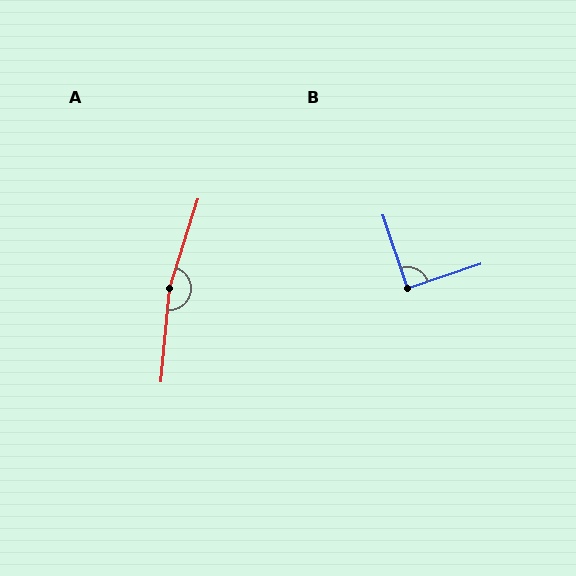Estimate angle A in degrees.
Approximately 168 degrees.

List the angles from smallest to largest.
B (90°), A (168°).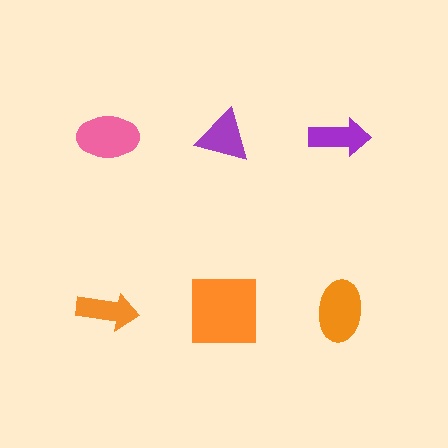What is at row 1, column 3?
A purple arrow.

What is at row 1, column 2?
A purple triangle.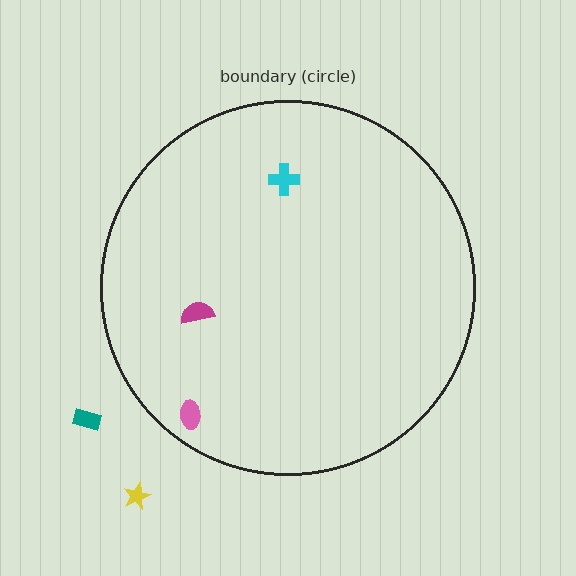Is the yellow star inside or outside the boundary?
Outside.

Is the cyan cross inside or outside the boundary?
Inside.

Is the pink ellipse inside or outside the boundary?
Inside.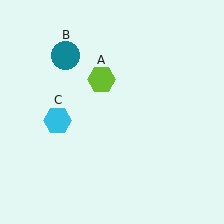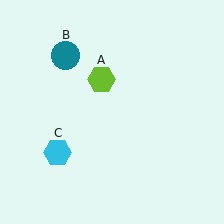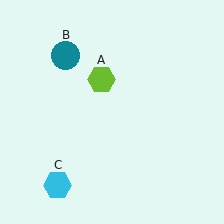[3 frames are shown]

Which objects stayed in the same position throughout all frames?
Lime hexagon (object A) and teal circle (object B) remained stationary.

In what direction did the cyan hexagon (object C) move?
The cyan hexagon (object C) moved down.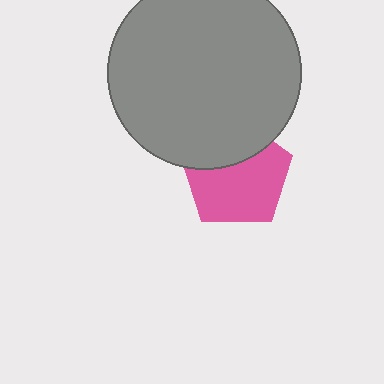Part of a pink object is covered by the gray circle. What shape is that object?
It is a pentagon.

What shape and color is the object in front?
The object in front is a gray circle.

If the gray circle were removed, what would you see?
You would see the complete pink pentagon.